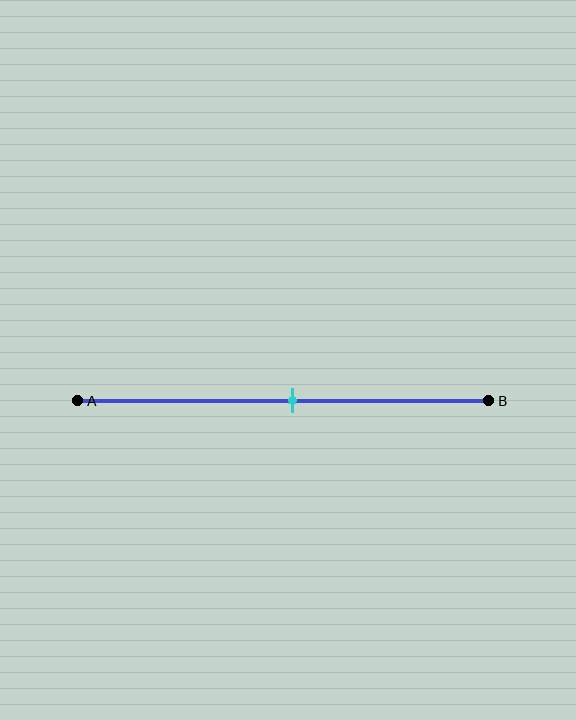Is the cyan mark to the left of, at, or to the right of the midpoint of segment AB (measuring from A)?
The cyan mark is approximately at the midpoint of segment AB.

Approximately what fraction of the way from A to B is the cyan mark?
The cyan mark is approximately 50% of the way from A to B.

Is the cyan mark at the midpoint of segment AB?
Yes, the mark is approximately at the midpoint.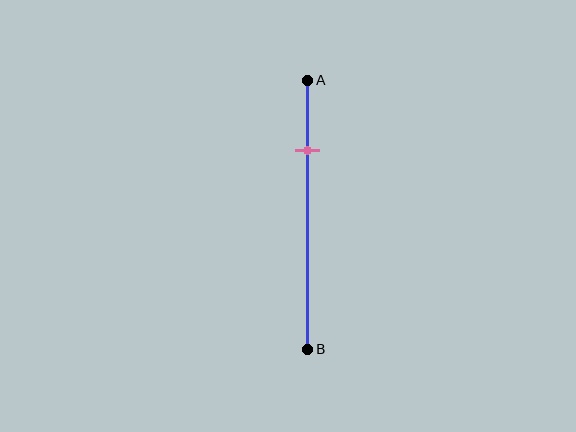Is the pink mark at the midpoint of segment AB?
No, the mark is at about 25% from A, not at the 50% midpoint.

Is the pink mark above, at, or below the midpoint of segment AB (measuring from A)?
The pink mark is above the midpoint of segment AB.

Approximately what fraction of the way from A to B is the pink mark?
The pink mark is approximately 25% of the way from A to B.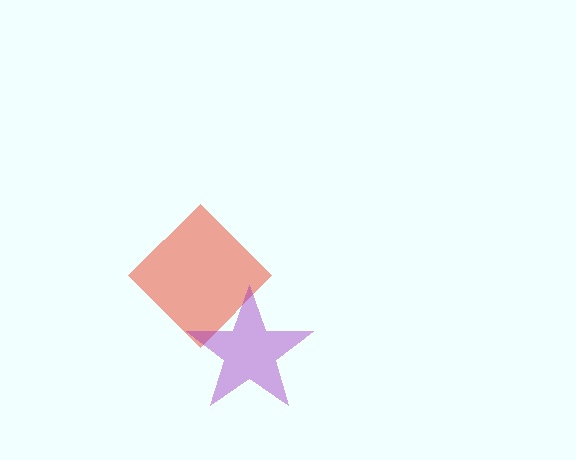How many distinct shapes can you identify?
There are 2 distinct shapes: a red diamond, a purple star.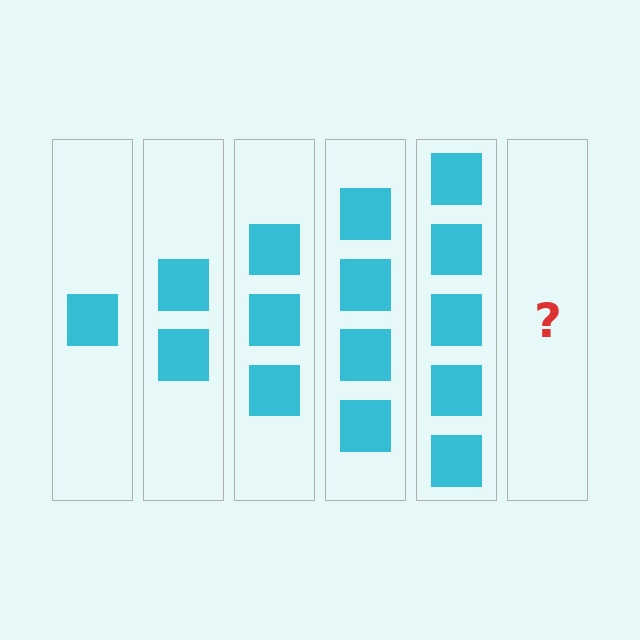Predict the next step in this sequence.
The next step is 6 squares.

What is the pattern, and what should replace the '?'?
The pattern is that each step adds one more square. The '?' should be 6 squares.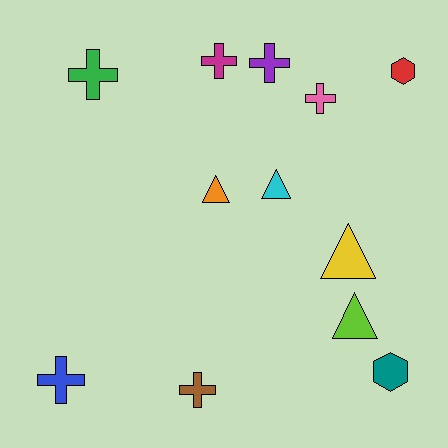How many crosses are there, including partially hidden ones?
There are 6 crosses.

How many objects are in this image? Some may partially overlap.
There are 12 objects.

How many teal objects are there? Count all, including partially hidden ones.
There is 1 teal object.